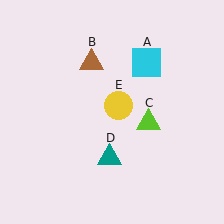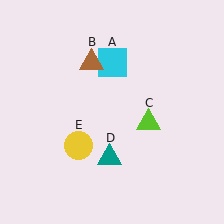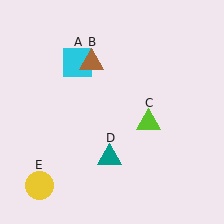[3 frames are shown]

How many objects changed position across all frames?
2 objects changed position: cyan square (object A), yellow circle (object E).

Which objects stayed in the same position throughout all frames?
Brown triangle (object B) and lime triangle (object C) and teal triangle (object D) remained stationary.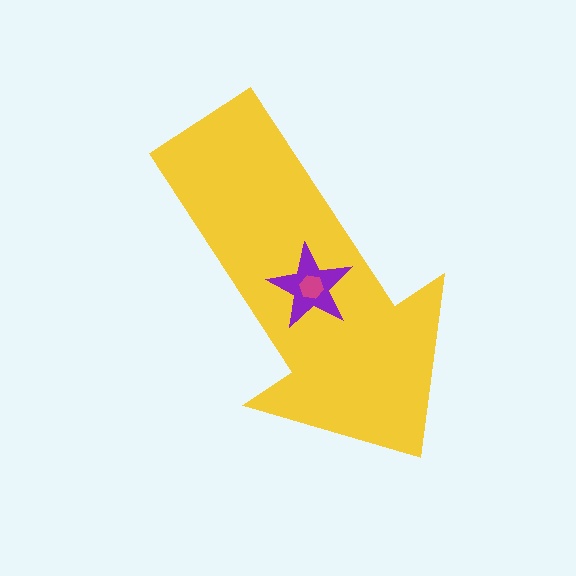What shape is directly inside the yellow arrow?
The purple star.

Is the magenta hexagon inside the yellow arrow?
Yes.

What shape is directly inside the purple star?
The magenta hexagon.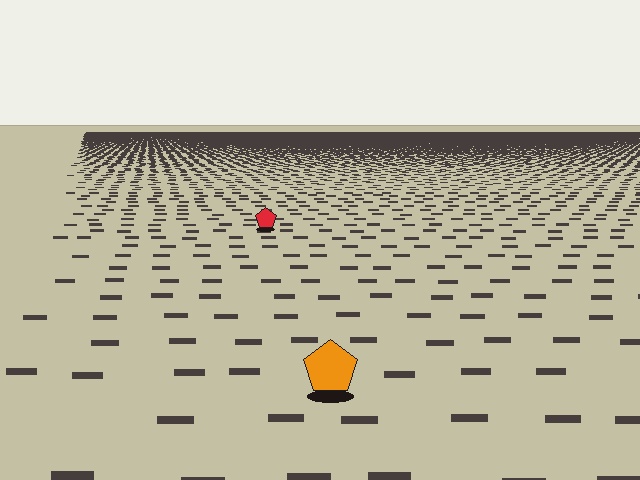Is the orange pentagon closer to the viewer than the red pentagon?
Yes. The orange pentagon is closer — you can tell from the texture gradient: the ground texture is coarser near it.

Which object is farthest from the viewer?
The red pentagon is farthest from the viewer. It appears smaller and the ground texture around it is denser.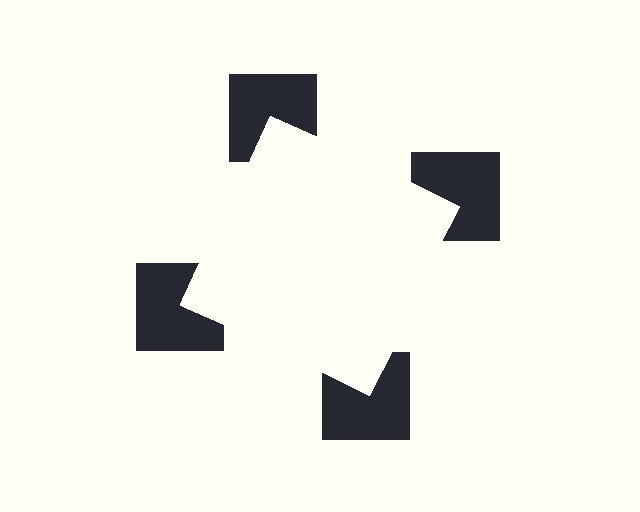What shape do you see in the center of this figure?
An illusory square — its edges are inferred from the aligned wedge cuts in the notched squares, not physically drawn.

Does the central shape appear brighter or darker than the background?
It typically appears slightly brighter than the background, even though no actual brightness change is drawn.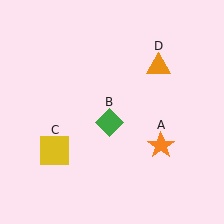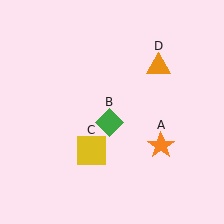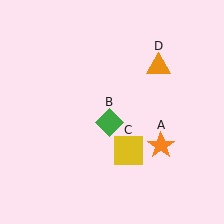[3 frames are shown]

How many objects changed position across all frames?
1 object changed position: yellow square (object C).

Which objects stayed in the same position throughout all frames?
Orange star (object A) and green diamond (object B) and orange triangle (object D) remained stationary.